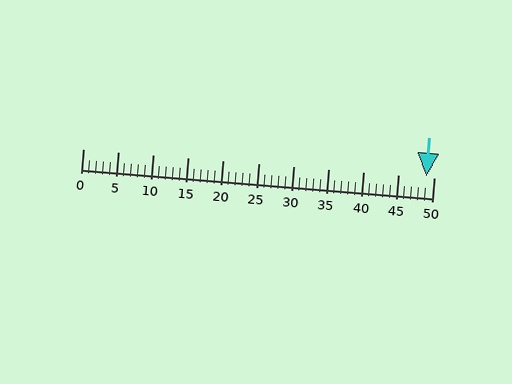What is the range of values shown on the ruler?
The ruler shows values from 0 to 50.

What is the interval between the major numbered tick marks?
The major tick marks are spaced 5 units apart.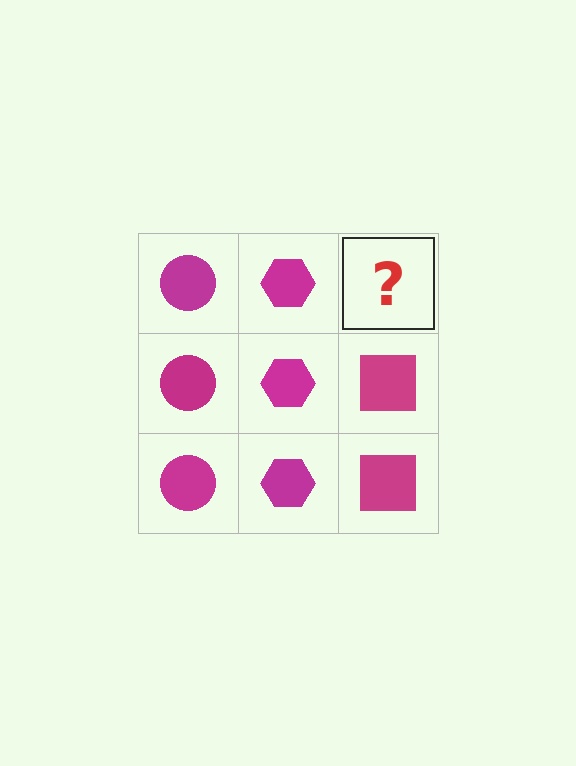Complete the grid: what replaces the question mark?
The question mark should be replaced with a magenta square.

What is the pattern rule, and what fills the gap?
The rule is that each column has a consistent shape. The gap should be filled with a magenta square.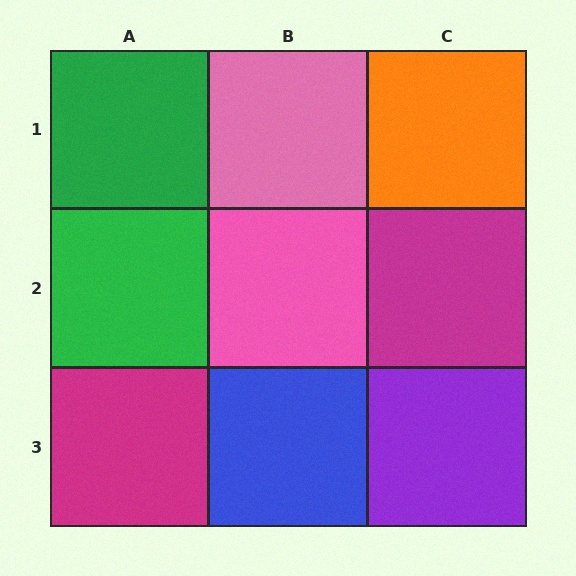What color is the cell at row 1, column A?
Green.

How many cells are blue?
1 cell is blue.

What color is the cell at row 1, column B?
Pink.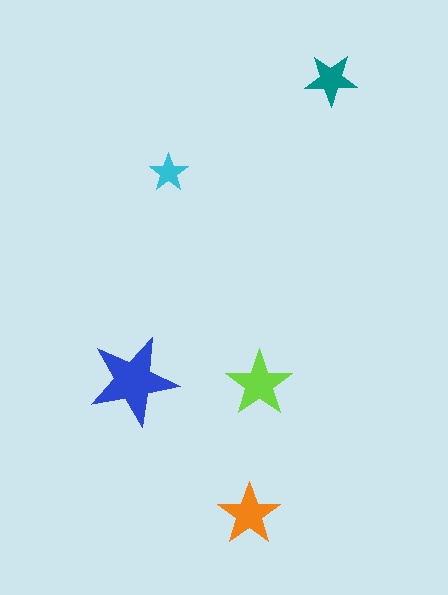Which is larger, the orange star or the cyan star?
The orange one.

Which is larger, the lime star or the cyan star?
The lime one.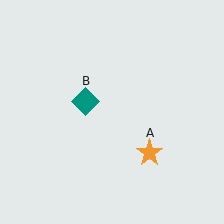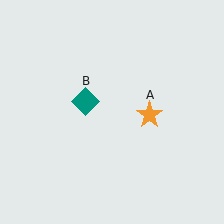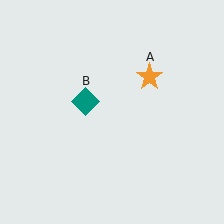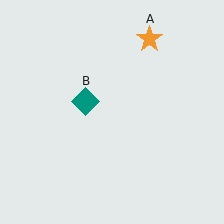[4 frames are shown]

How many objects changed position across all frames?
1 object changed position: orange star (object A).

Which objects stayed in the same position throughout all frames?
Teal diamond (object B) remained stationary.